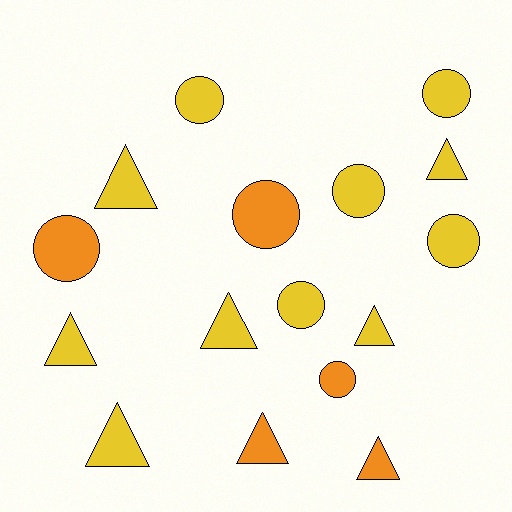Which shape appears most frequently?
Circle, with 8 objects.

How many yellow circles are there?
There are 5 yellow circles.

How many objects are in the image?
There are 16 objects.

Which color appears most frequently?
Yellow, with 11 objects.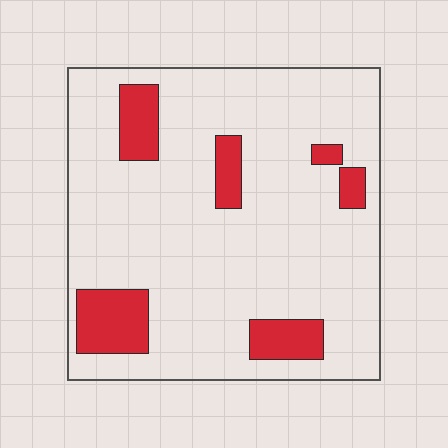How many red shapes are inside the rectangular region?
6.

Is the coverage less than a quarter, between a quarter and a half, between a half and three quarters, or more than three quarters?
Less than a quarter.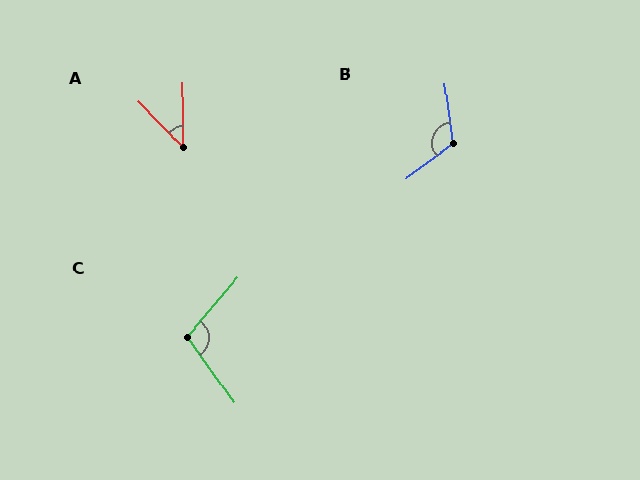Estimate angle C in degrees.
Approximately 104 degrees.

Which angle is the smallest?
A, at approximately 44 degrees.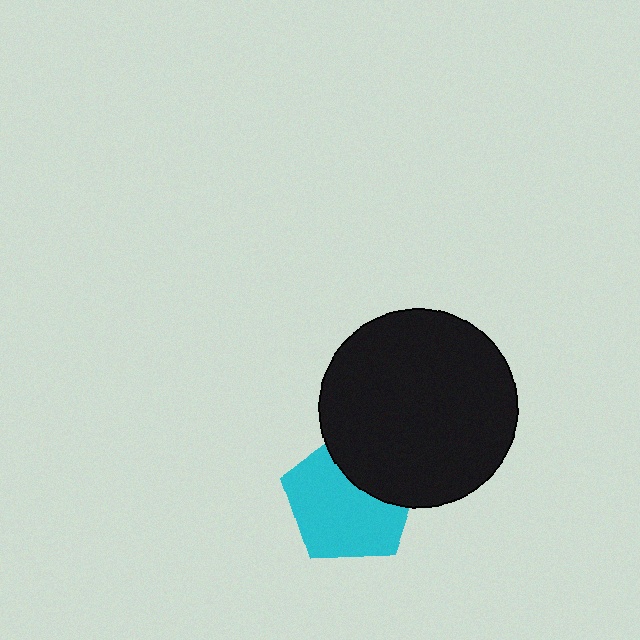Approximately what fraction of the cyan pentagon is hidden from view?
Roughly 33% of the cyan pentagon is hidden behind the black circle.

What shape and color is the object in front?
The object in front is a black circle.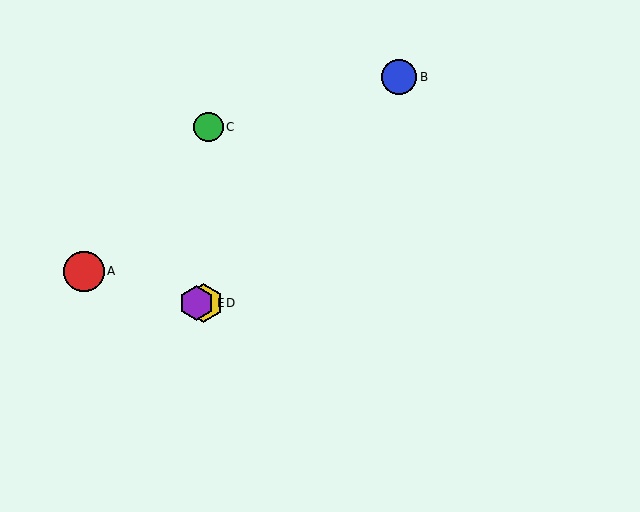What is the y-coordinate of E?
Object E is at y≈303.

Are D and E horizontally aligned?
Yes, both are at y≈303.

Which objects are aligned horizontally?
Objects D, E are aligned horizontally.